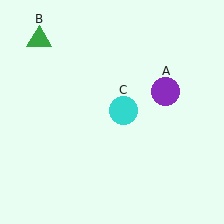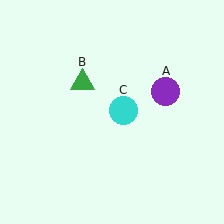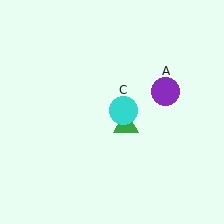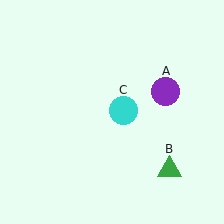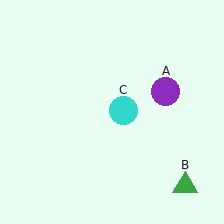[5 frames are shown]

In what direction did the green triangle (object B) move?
The green triangle (object B) moved down and to the right.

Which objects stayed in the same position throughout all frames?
Purple circle (object A) and cyan circle (object C) remained stationary.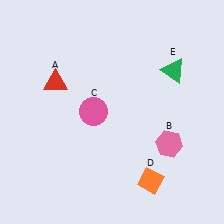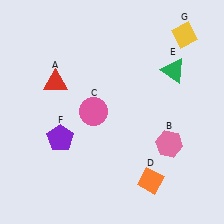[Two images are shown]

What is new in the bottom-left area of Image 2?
A purple pentagon (F) was added in the bottom-left area of Image 2.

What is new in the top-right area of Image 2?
A yellow diamond (G) was added in the top-right area of Image 2.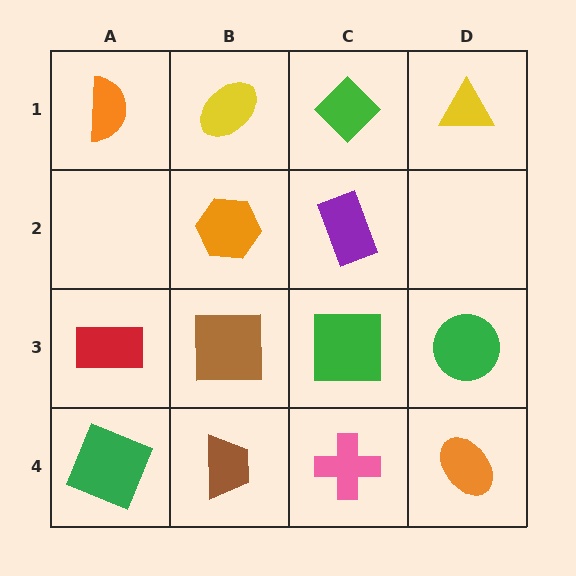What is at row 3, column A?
A red rectangle.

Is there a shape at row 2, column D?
No, that cell is empty.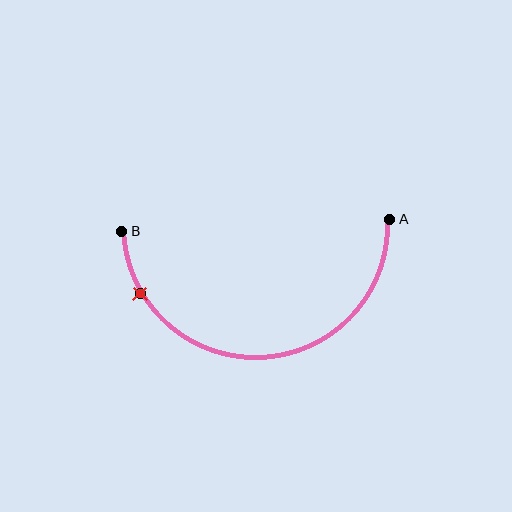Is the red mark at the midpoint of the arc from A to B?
No. The red mark lies on the arc but is closer to endpoint B. The arc midpoint would be at the point on the curve equidistant along the arc from both A and B.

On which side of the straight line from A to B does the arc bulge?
The arc bulges below the straight line connecting A and B.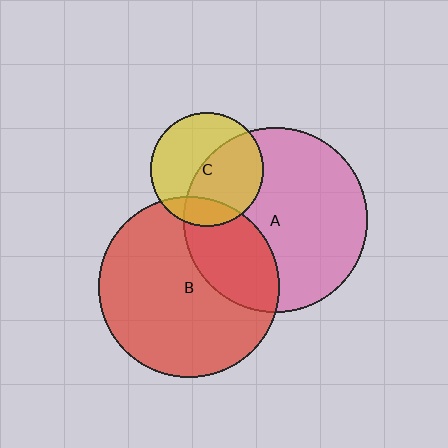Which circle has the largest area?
Circle A (pink).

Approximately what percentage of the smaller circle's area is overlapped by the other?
Approximately 50%.